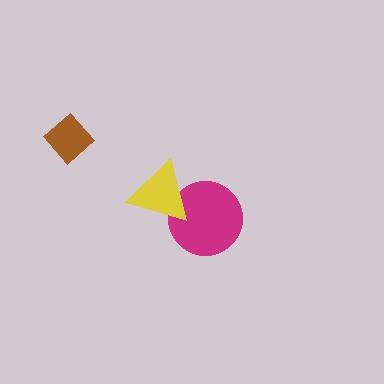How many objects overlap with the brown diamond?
0 objects overlap with the brown diamond.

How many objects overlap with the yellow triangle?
1 object overlaps with the yellow triangle.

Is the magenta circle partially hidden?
Yes, it is partially covered by another shape.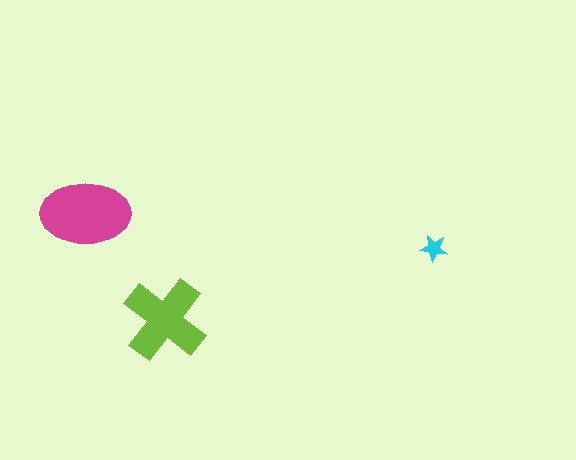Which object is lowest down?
The lime cross is bottommost.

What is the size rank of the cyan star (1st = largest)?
3rd.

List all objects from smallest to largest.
The cyan star, the lime cross, the magenta ellipse.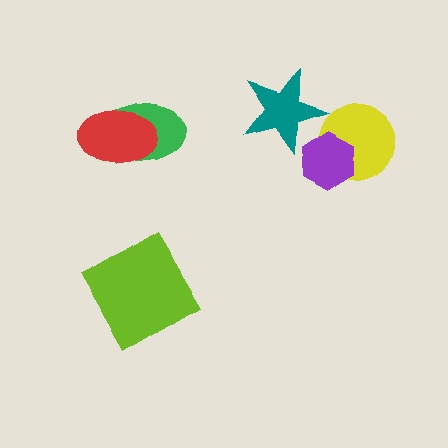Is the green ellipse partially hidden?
Yes, it is partially covered by another shape.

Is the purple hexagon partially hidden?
Yes, it is partially covered by another shape.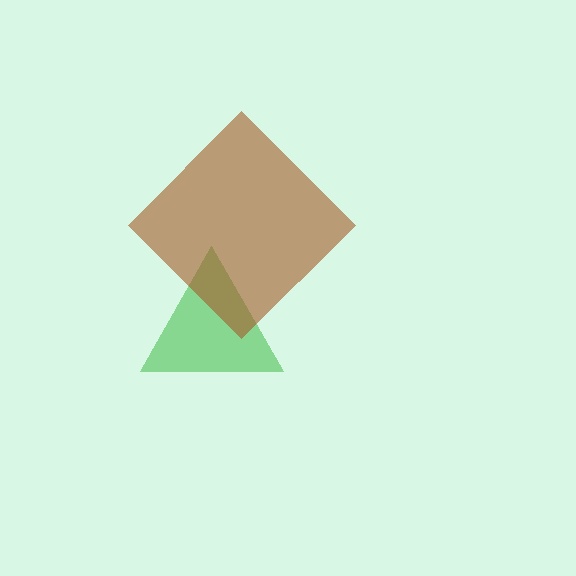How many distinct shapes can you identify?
There are 2 distinct shapes: a green triangle, a brown diamond.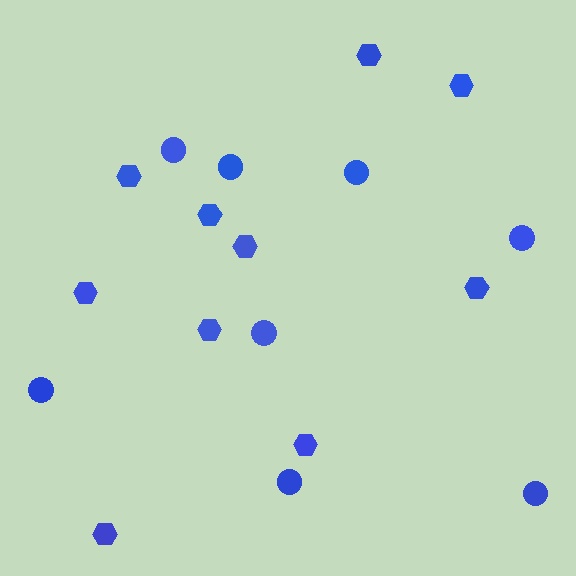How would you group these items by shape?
There are 2 groups: one group of hexagons (10) and one group of circles (8).